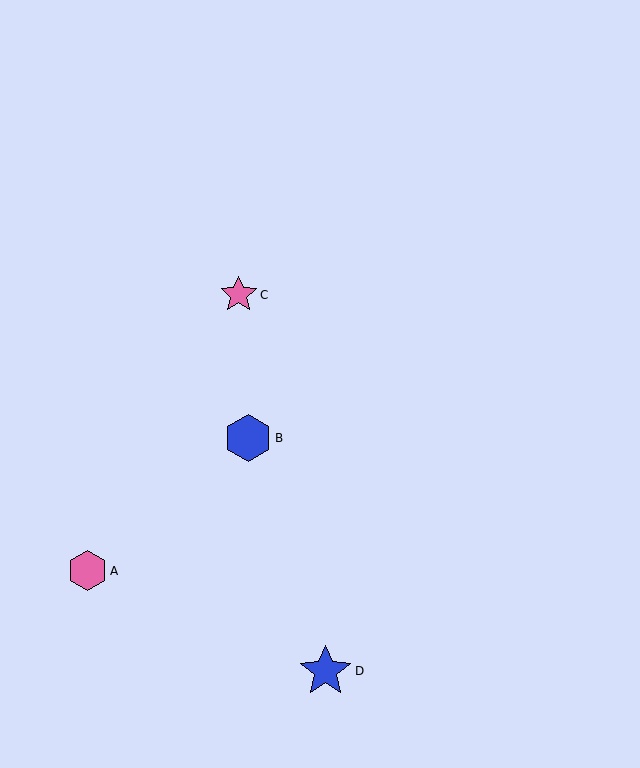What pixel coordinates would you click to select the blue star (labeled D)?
Click at (326, 671) to select the blue star D.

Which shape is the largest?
The blue star (labeled D) is the largest.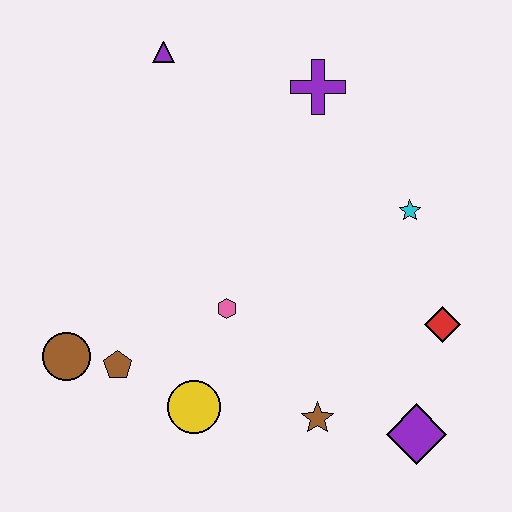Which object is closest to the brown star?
The purple diamond is closest to the brown star.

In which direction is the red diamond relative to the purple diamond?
The red diamond is above the purple diamond.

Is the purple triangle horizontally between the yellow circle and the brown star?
No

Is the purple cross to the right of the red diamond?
No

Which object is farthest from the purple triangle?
The purple diamond is farthest from the purple triangle.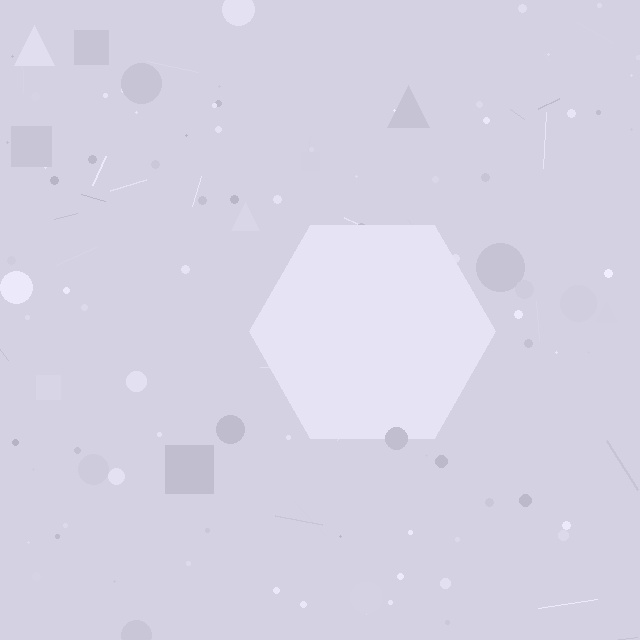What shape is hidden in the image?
A hexagon is hidden in the image.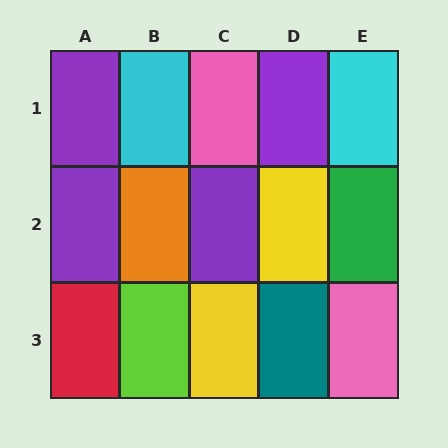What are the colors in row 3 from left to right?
Red, lime, yellow, teal, pink.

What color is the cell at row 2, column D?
Yellow.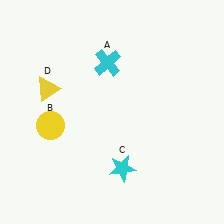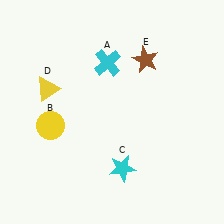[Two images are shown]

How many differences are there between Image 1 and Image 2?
There is 1 difference between the two images.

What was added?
A brown star (E) was added in Image 2.